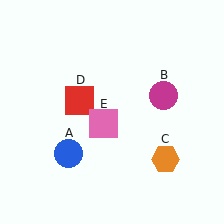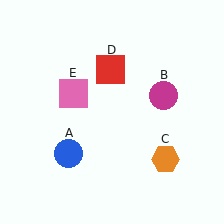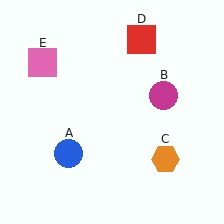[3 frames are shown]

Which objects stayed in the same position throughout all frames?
Blue circle (object A) and magenta circle (object B) and orange hexagon (object C) remained stationary.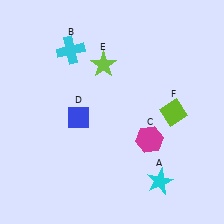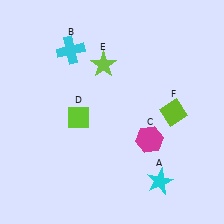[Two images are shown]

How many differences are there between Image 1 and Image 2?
There is 1 difference between the two images.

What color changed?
The diamond (D) changed from blue in Image 1 to lime in Image 2.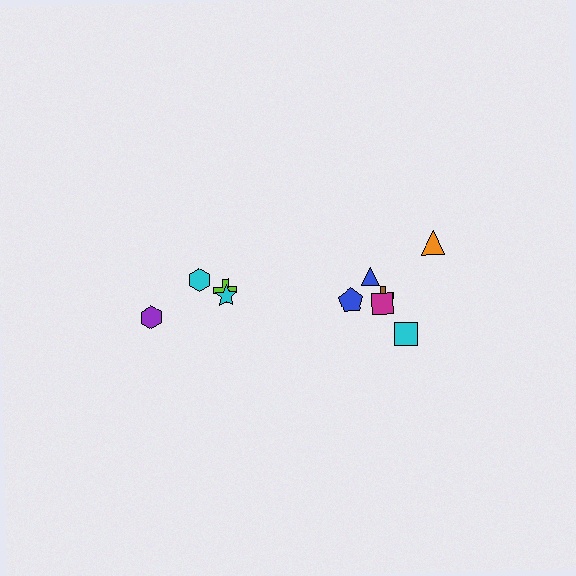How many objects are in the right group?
There are 6 objects.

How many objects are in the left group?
There are 4 objects.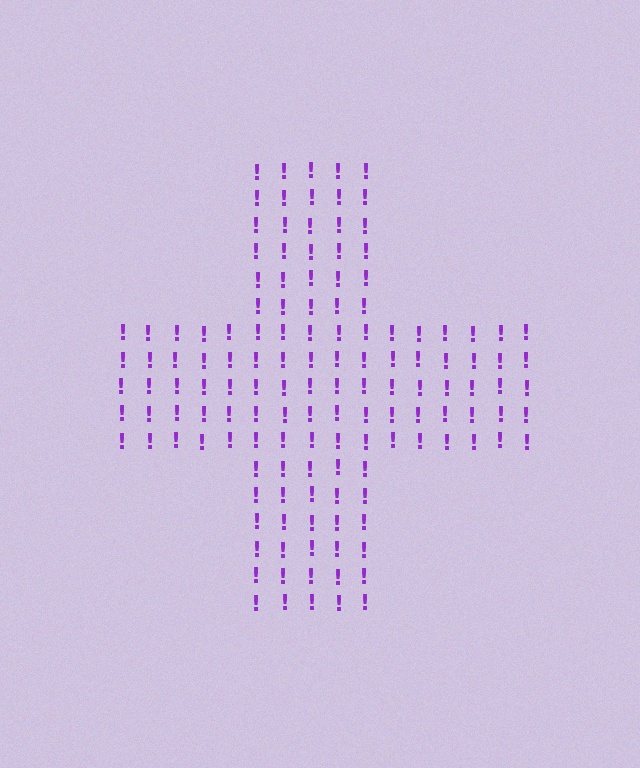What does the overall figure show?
The overall figure shows a cross.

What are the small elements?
The small elements are exclamation marks.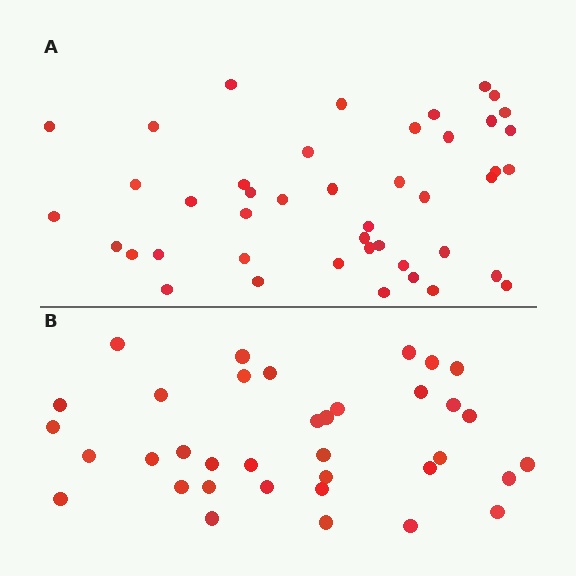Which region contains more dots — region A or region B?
Region A (the top region) has more dots.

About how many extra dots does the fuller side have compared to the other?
Region A has roughly 8 or so more dots than region B.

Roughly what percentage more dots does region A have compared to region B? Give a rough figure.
About 20% more.